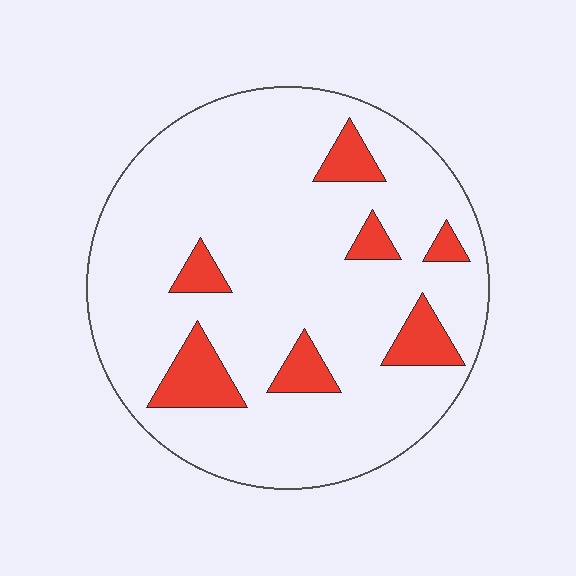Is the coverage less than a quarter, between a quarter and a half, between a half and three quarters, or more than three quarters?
Less than a quarter.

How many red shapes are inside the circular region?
7.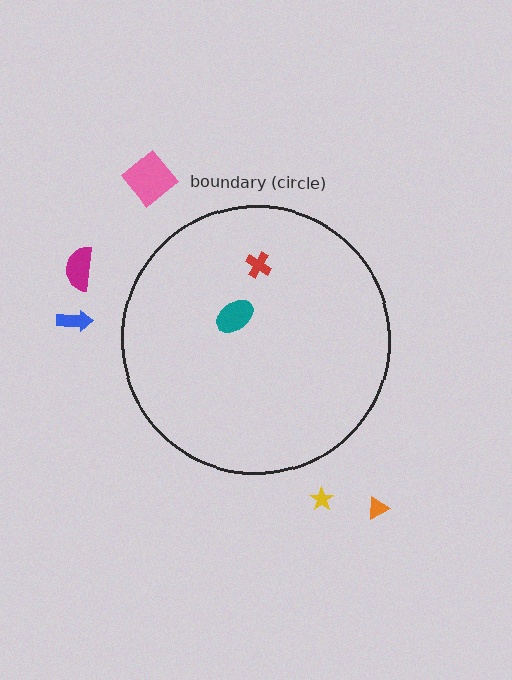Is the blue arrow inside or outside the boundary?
Outside.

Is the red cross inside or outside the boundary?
Inside.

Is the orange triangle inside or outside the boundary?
Outside.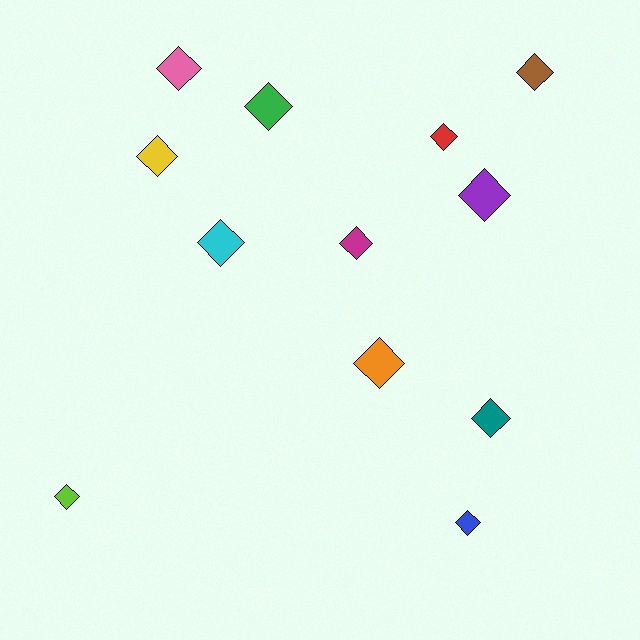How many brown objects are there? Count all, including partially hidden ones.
There is 1 brown object.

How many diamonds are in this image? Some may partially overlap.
There are 12 diamonds.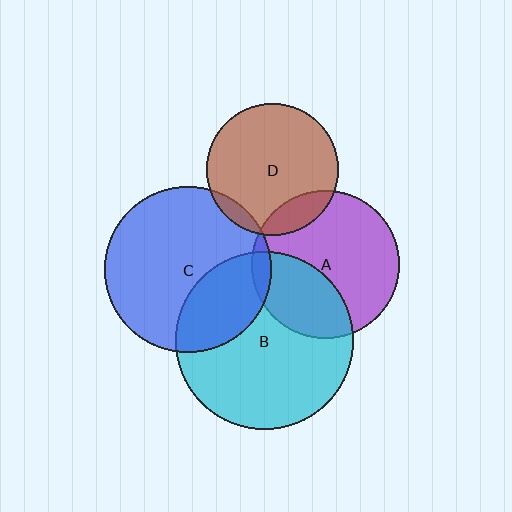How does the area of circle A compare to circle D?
Approximately 1.3 times.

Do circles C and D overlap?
Yes.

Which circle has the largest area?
Circle B (cyan).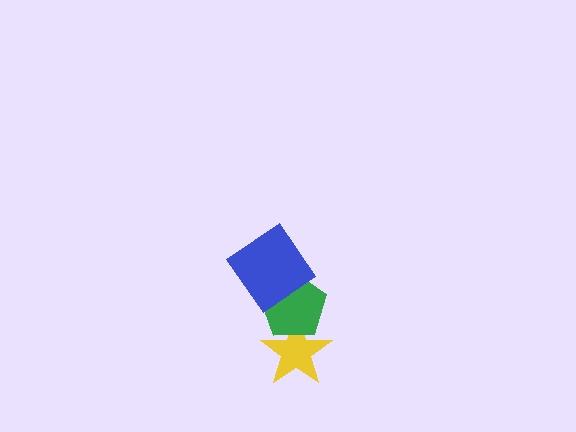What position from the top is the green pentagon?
The green pentagon is 2nd from the top.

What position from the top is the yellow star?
The yellow star is 3rd from the top.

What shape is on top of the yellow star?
The green pentagon is on top of the yellow star.